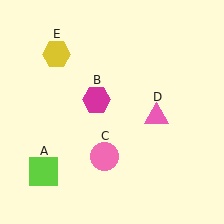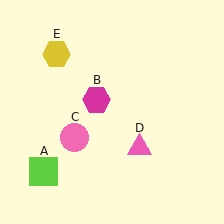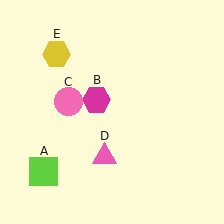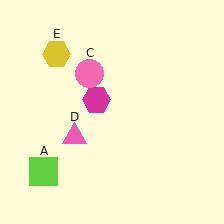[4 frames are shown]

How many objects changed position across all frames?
2 objects changed position: pink circle (object C), pink triangle (object D).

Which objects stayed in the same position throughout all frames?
Lime square (object A) and magenta hexagon (object B) and yellow hexagon (object E) remained stationary.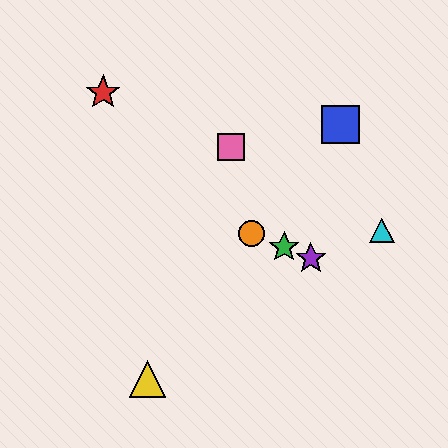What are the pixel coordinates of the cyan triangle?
The cyan triangle is at (382, 230).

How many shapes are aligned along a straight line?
3 shapes (the green star, the purple star, the orange circle) are aligned along a straight line.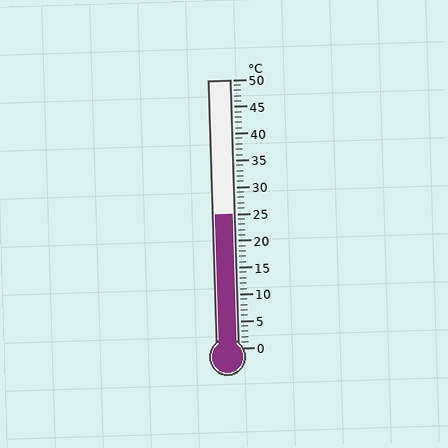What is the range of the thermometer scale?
The thermometer scale ranges from 0°C to 50°C.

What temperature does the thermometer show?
The thermometer shows approximately 25°C.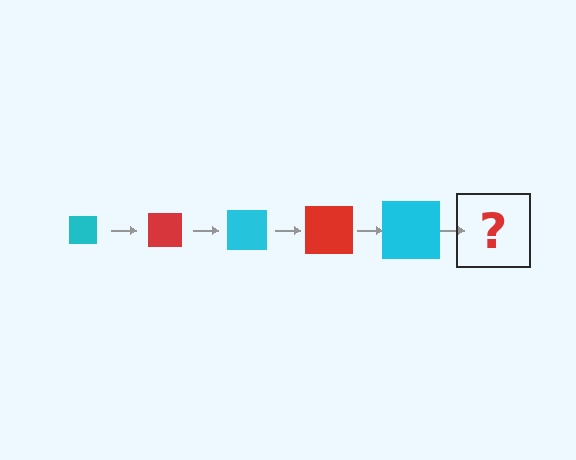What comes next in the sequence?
The next element should be a red square, larger than the previous one.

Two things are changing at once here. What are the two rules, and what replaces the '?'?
The two rules are that the square grows larger each step and the color cycles through cyan and red. The '?' should be a red square, larger than the previous one.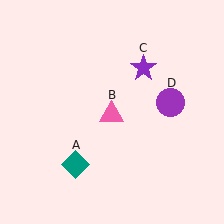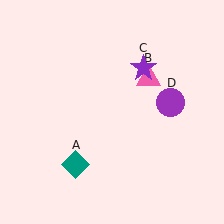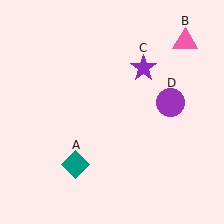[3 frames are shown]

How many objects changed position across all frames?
1 object changed position: pink triangle (object B).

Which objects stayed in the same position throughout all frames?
Teal diamond (object A) and purple star (object C) and purple circle (object D) remained stationary.